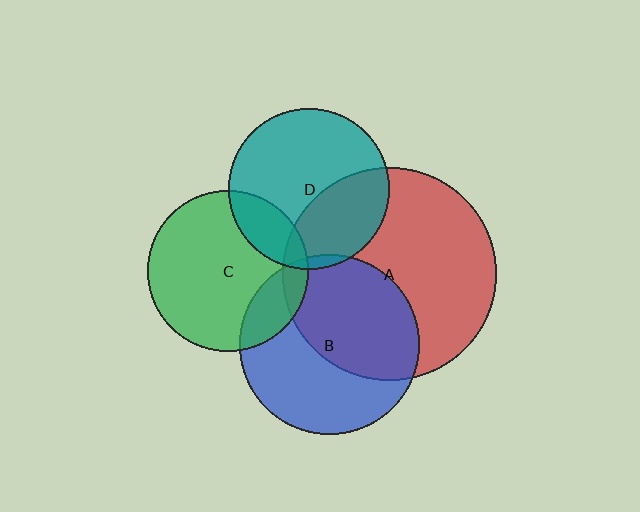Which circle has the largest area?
Circle A (red).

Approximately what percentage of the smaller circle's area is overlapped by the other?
Approximately 5%.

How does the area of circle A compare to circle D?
Approximately 1.7 times.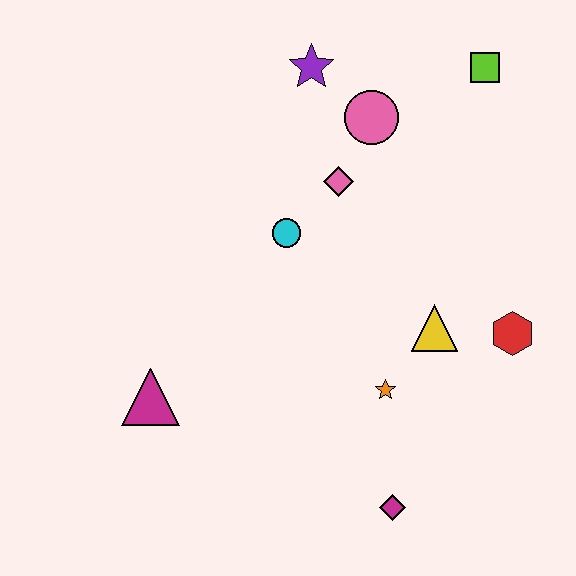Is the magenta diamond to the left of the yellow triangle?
Yes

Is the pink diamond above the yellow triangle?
Yes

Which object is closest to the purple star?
The pink circle is closest to the purple star.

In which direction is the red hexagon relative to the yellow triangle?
The red hexagon is to the right of the yellow triangle.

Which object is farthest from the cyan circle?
The magenta diamond is farthest from the cyan circle.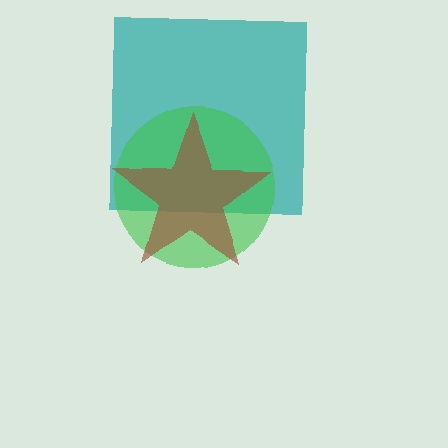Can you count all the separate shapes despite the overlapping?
Yes, there are 3 separate shapes.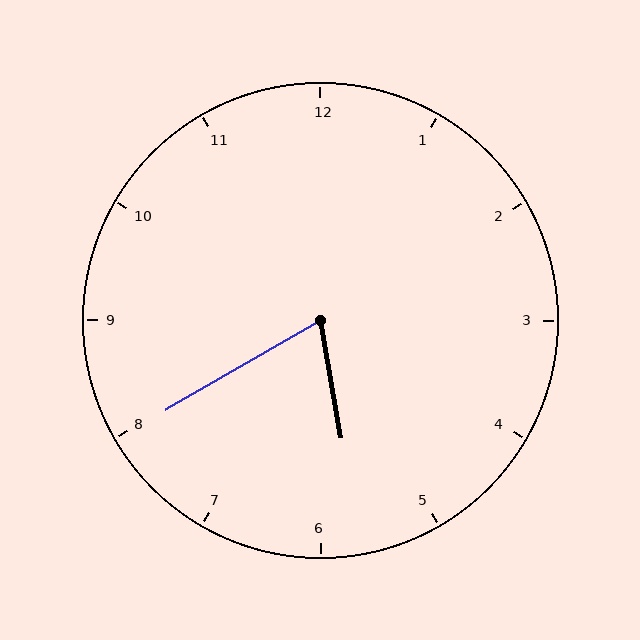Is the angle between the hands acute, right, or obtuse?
It is acute.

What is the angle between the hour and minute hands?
Approximately 70 degrees.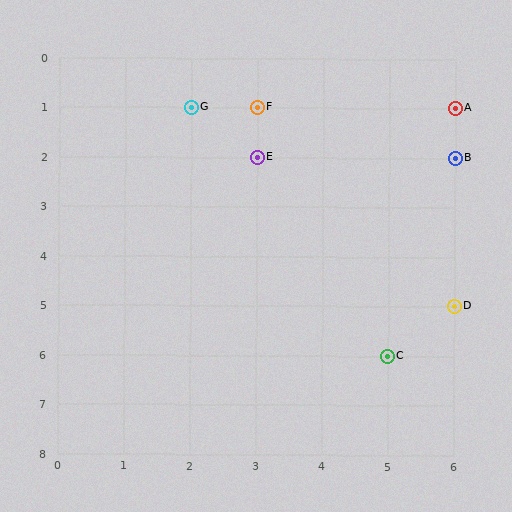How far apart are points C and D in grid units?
Points C and D are 1 column and 1 row apart (about 1.4 grid units diagonally).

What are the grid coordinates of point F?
Point F is at grid coordinates (3, 1).